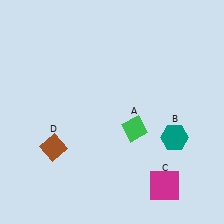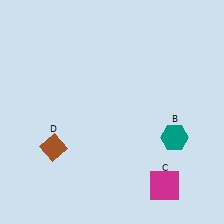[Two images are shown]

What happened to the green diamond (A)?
The green diamond (A) was removed in Image 2. It was in the bottom-right area of Image 1.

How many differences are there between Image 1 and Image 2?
There is 1 difference between the two images.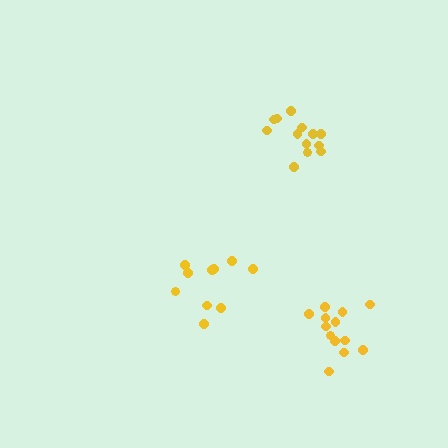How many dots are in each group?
Group 1: 10 dots, Group 2: 13 dots, Group 3: 13 dots (36 total).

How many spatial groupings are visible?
There are 3 spatial groupings.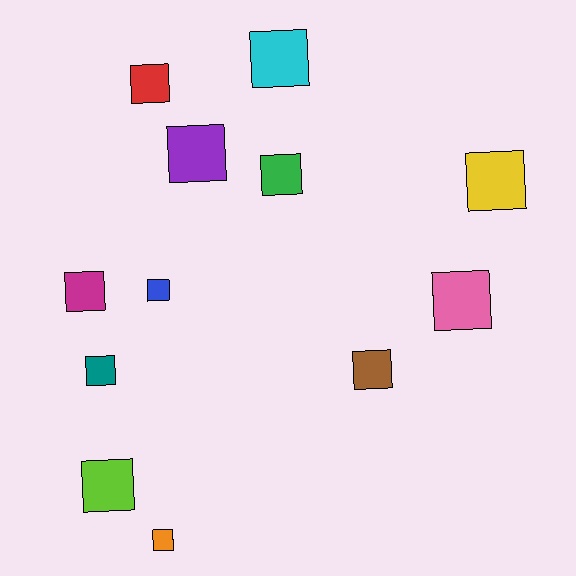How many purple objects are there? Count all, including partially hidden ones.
There is 1 purple object.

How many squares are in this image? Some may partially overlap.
There are 12 squares.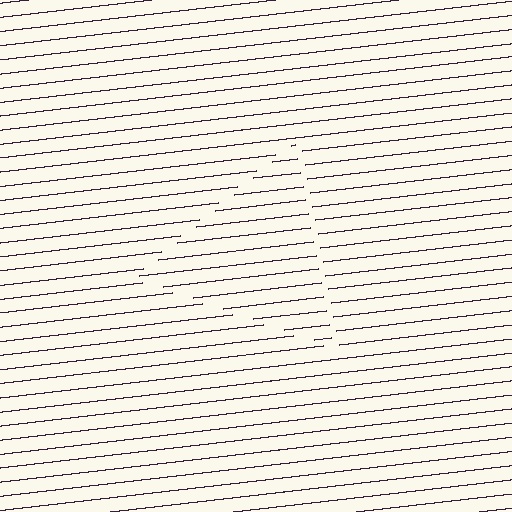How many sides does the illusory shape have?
3 sides — the line-ends trace a triangle.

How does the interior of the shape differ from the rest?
The interior of the shape contains the same grating, shifted by half a period — the contour is defined by the phase discontinuity where line-ends from the inner and outer gratings abut.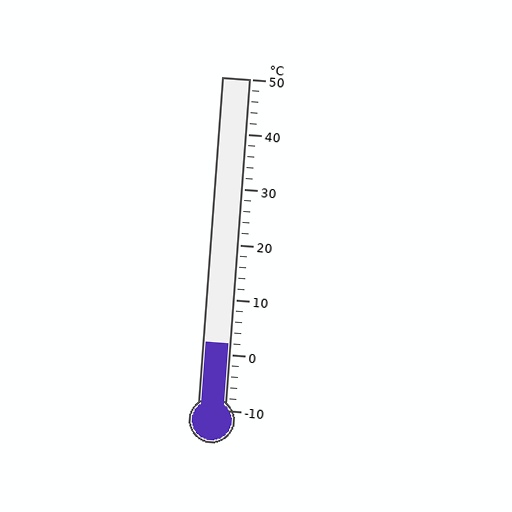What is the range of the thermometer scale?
The thermometer scale ranges from -10°C to 50°C.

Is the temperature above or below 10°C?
The temperature is below 10°C.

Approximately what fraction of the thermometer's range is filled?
The thermometer is filled to approximately 20% of its range.